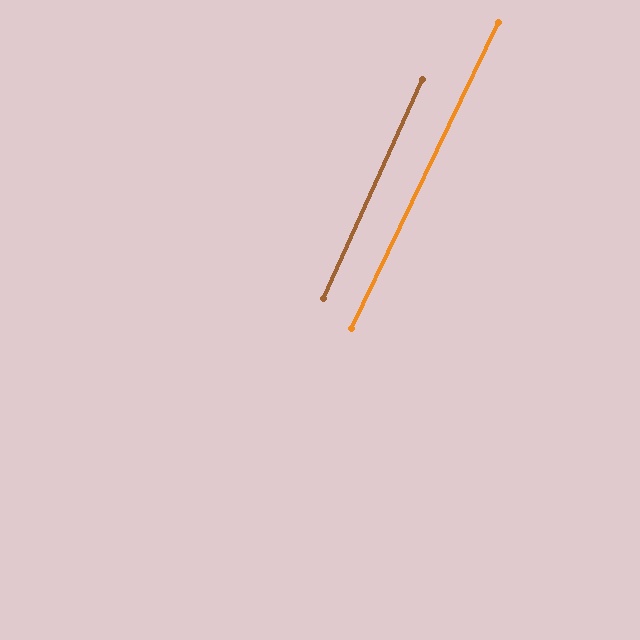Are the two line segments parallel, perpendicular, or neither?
Parallel — their directions differ by only 1.2°.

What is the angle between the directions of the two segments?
Approximately 1 degree.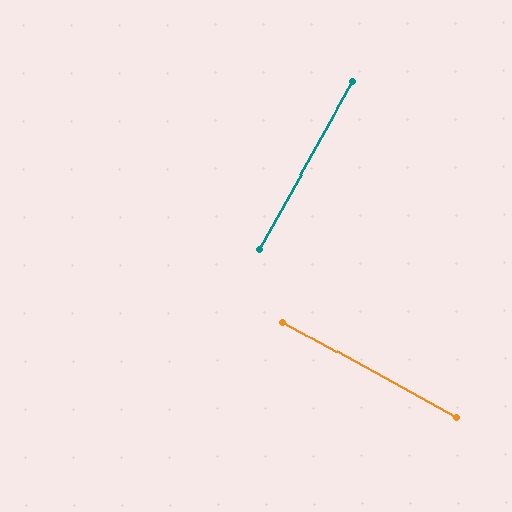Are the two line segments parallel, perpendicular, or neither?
Perpendicular — they meet at approximately 90°.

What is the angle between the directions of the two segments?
Approximately 90 degrees.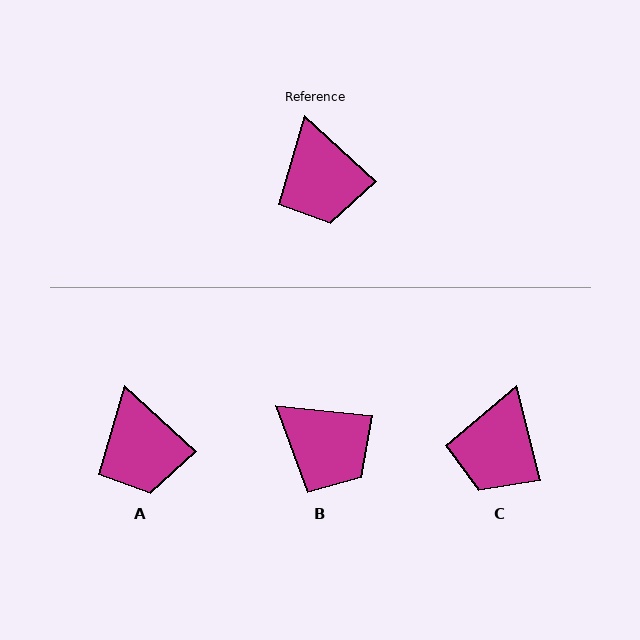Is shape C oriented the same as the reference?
No, it is off by about 33 degrees.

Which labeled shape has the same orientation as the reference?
A.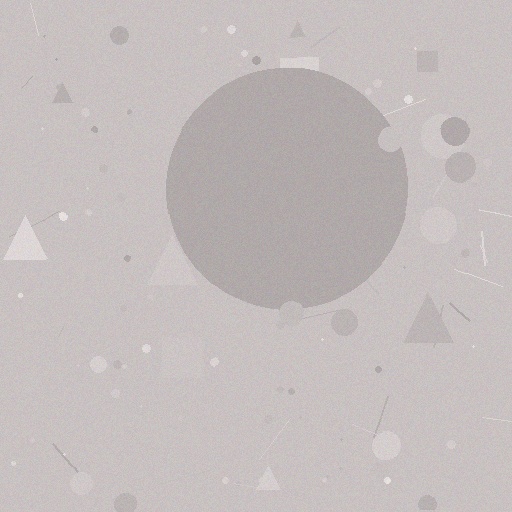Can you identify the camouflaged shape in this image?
The camouflaged shape is a circle.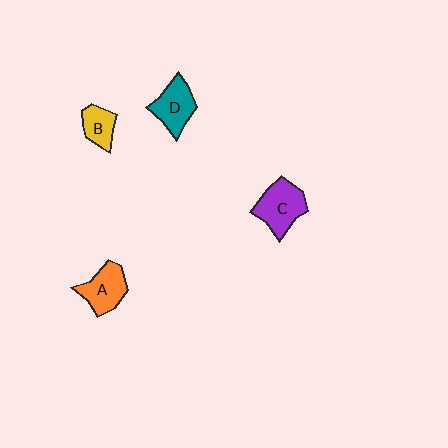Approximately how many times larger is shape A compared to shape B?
Approximately 1.5 times.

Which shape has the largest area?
Shape C (purple).